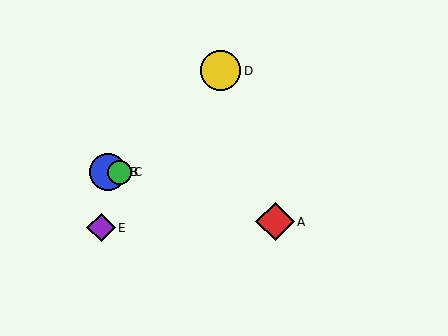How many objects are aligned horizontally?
2 objects (B, C) are aligned horizontally.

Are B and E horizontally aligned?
No, B is at y≈172 and E is at y≈228.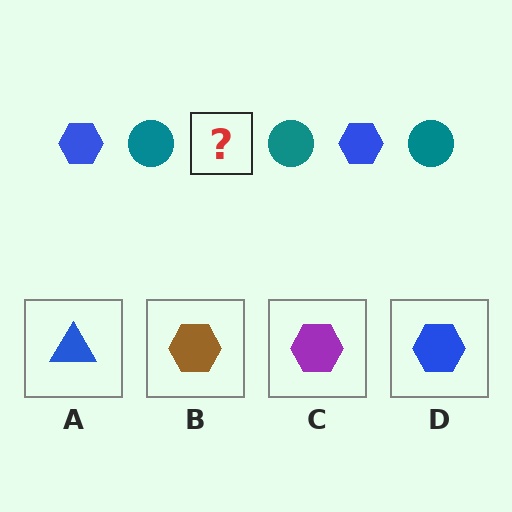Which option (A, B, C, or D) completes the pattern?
D.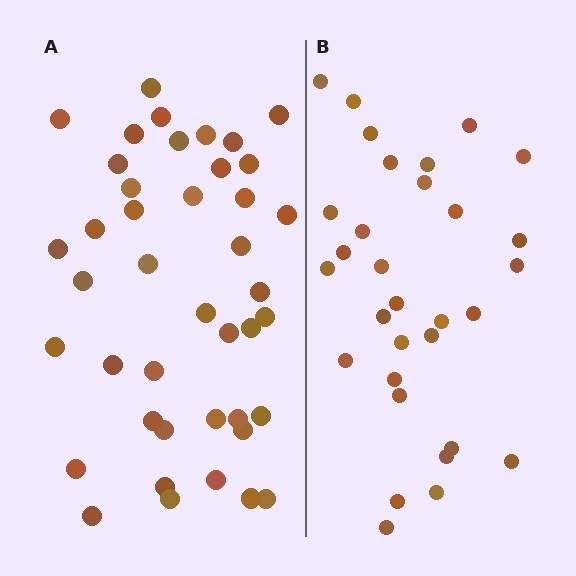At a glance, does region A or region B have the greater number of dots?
Region A (the left region) has more dots.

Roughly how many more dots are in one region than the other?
Region A has roughly 12 or so more dots than region B.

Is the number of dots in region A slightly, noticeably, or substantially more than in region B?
Region A has noticeably more, but not dramatically so. The ratio is roughly 1.4 to 1.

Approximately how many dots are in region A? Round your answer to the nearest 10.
About 40 dots. (The exact count is 42, which rounds to 40.)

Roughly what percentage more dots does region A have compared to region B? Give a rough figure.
About 35% more.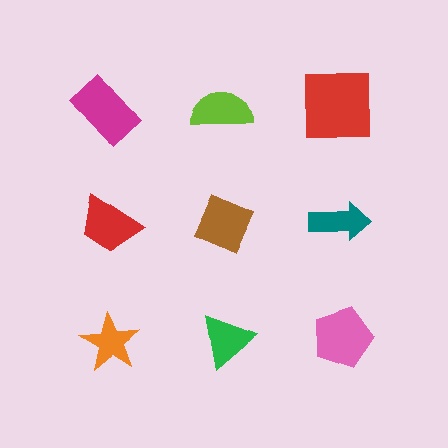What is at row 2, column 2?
A brown diamond.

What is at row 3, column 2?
A green triangle.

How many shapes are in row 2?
3 shapes.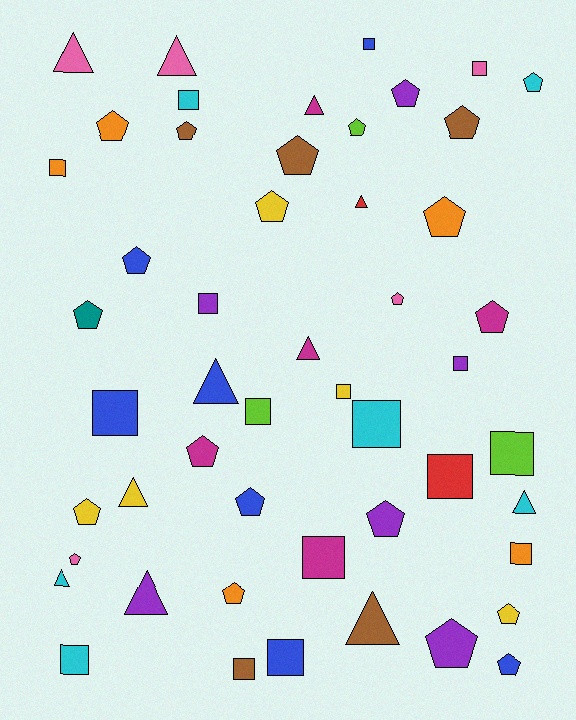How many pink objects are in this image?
There are 5 pink objects.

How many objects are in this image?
There are 50 objects.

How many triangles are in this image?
There are 11 triangles.